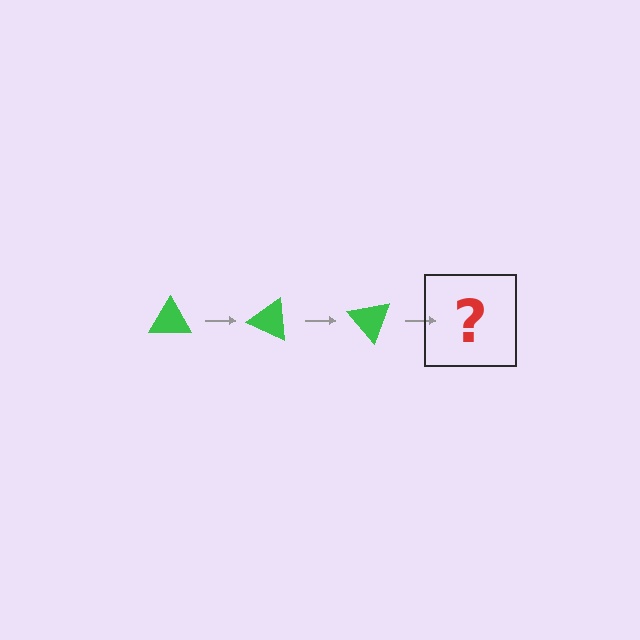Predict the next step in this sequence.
The next step is a green triangle rotated 75 degrees.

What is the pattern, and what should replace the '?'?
The pattern is that the triangle rotates 25 degrees each step. The '?' should be a green triangle rotated 75 degrees.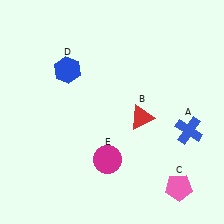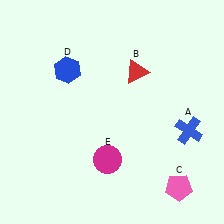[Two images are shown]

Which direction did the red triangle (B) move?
The red triangle (B) moved up.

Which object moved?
The red triangle (B) moved up.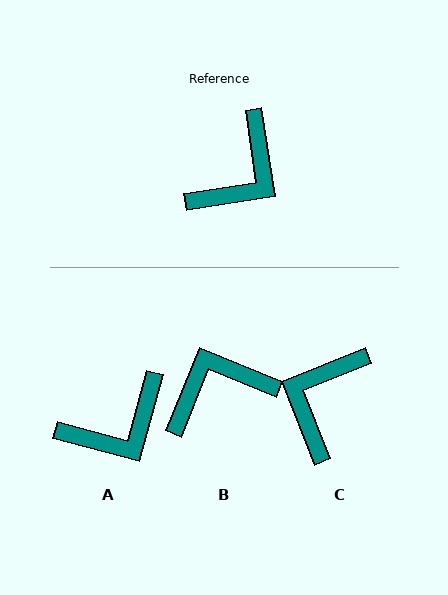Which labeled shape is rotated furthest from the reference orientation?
C, about 167 degrees away.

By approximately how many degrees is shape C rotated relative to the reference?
Approximately 167 degrees clockwise.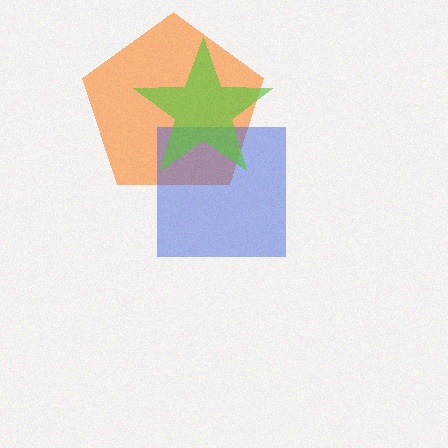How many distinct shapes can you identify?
There are 3 distinct shapes: an orange pentagon, a blue square, a lime star.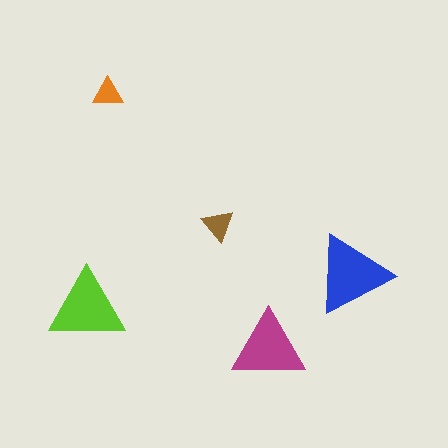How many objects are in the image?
There are 5 objects in the image.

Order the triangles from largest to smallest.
the blue one, the lime one, the magenta one, the brown one, the orange one.